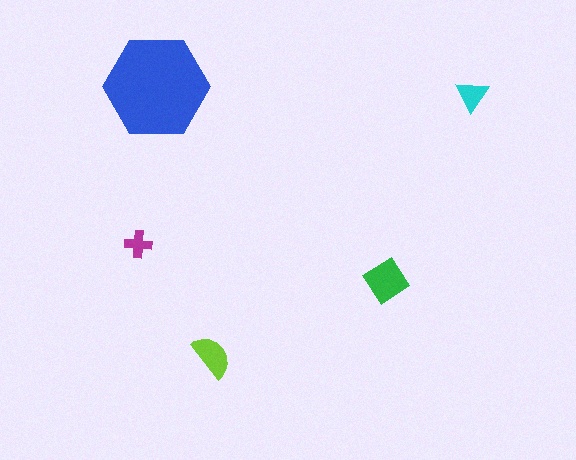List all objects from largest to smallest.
The blue hexagon, the green diamond, the lime semicircle, the cyan triangle, the magenta cross.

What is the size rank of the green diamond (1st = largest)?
2nd.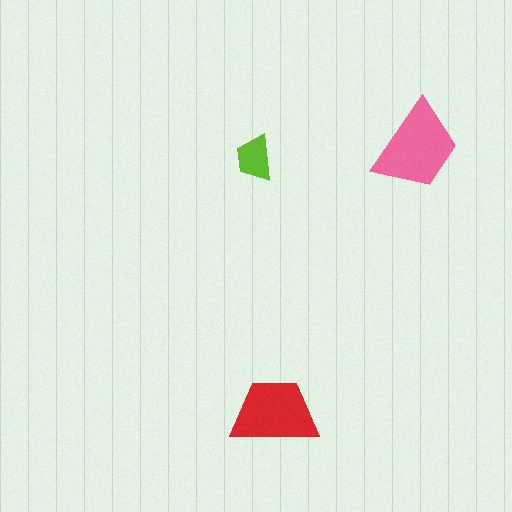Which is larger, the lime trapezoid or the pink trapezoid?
The pink one.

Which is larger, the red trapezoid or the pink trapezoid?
The pink one.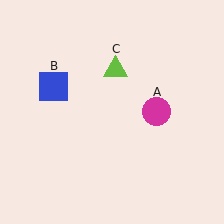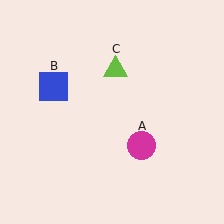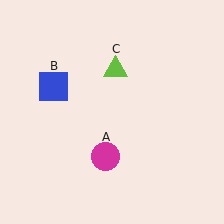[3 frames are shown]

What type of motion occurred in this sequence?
The magenta circle (object A) rotated clockwise around the center of the scene.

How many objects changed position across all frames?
1 object changed position: magenta circle (object A).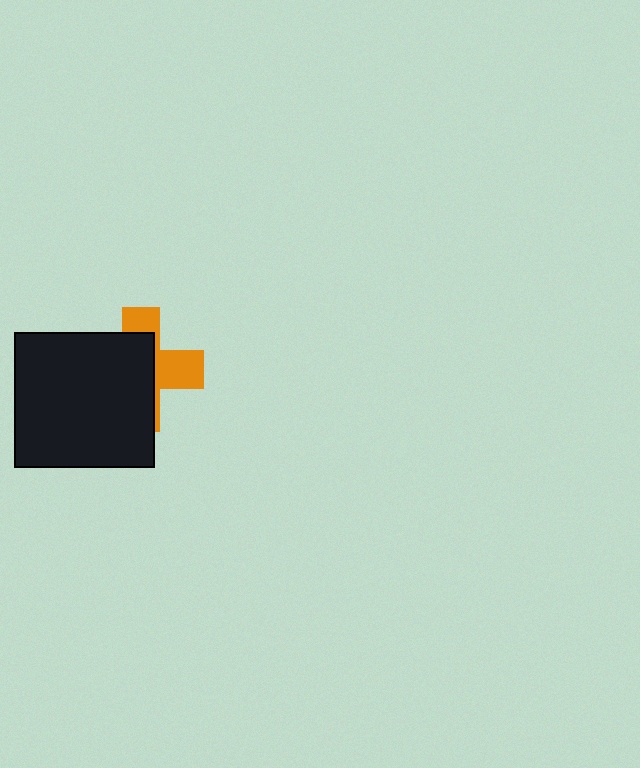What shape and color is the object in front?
The object in front is a black rectangle.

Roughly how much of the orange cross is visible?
A small part of it is visible (roughly 37%).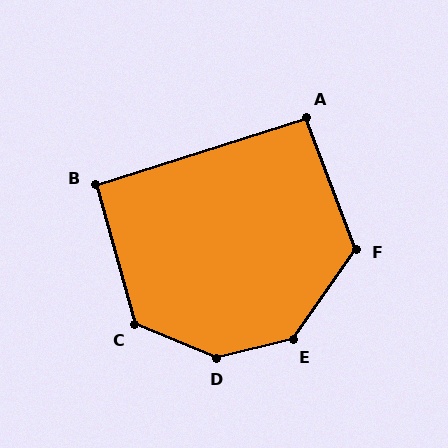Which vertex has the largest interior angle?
D, at approximately 144 degrees.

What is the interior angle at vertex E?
Approximately 139 degrees (obtuse).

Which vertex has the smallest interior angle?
B, at approximately 92 degrees.